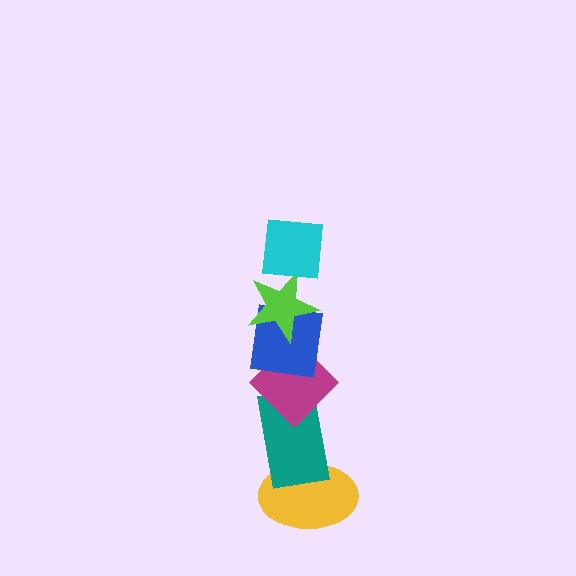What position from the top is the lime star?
The lime star is 2nd from the top.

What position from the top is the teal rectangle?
The teal rectangle is 5th from the top.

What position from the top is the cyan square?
The cyan square is 1st from the top.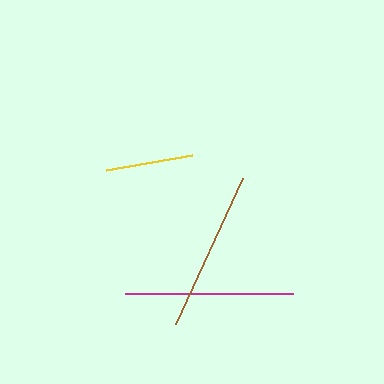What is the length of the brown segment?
The brown segment is approximately 160 pixels long.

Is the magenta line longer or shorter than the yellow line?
The magenta line is longer than the yellow line.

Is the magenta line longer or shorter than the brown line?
The magenta line is longer than the brown line.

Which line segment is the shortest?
The yellow line is the shortest at approximately 88 pixels.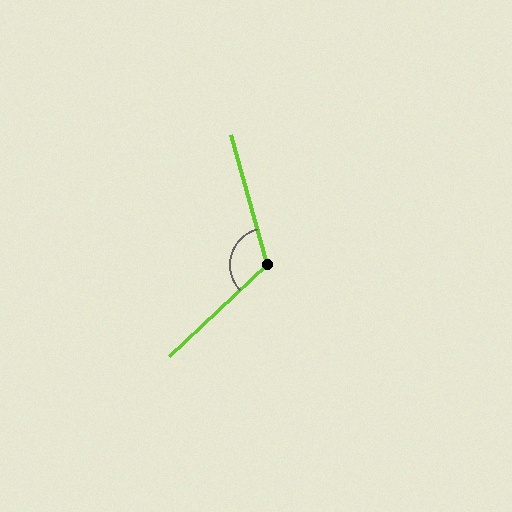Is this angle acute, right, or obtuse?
It is obtuse.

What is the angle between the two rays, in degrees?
Approximately 118 degrees.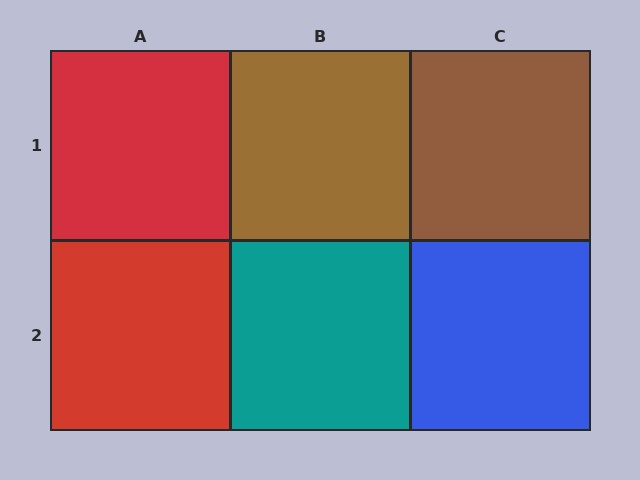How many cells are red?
2 cells are red.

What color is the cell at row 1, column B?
Brown.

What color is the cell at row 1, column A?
Red.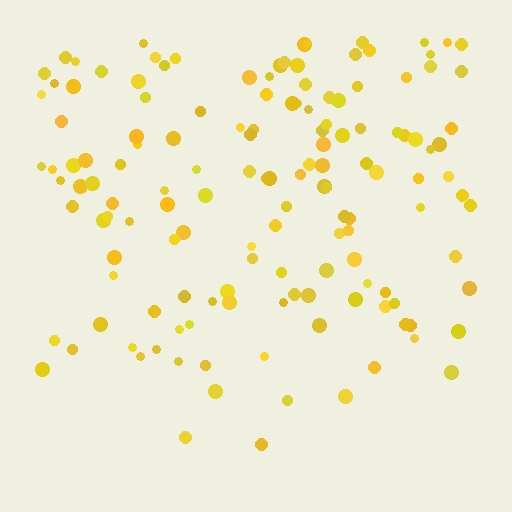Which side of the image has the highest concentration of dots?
The top.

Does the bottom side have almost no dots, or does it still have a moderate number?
Still a moderate number, just noticeably fewer than the top.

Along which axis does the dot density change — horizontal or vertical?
Vertical.